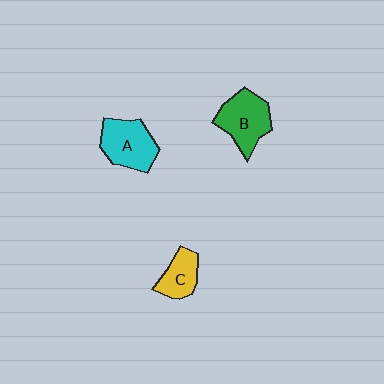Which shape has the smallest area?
Shape C (yellow).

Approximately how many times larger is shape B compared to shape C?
Approximately 1.6 times.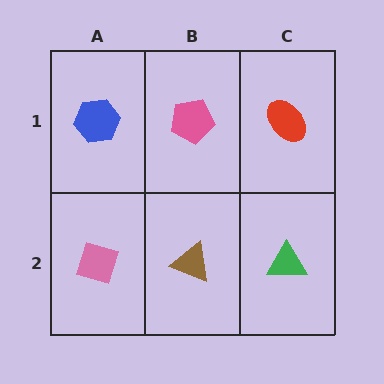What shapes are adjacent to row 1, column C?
A green triangle (row 2, column C), a pink pentagon (row 1, column B).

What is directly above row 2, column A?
A blue hexagon.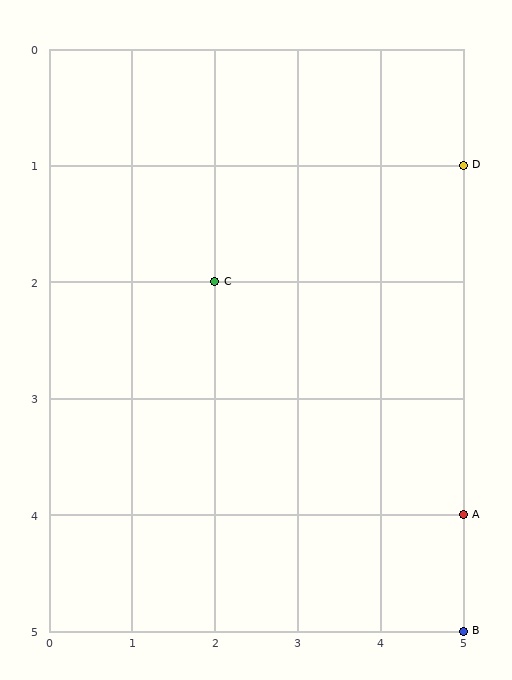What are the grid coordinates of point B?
Point B is at grid coordinates (5, 5).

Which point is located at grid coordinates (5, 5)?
Point B is at (5, 5).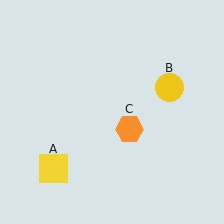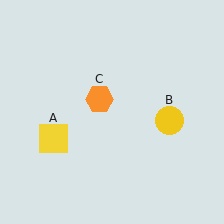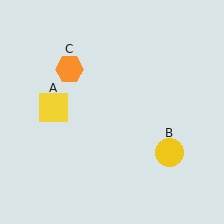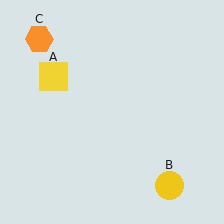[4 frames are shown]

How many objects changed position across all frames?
3 objects changed position: yellow square (object A), yellow circle (object B), orange hexagon (object C).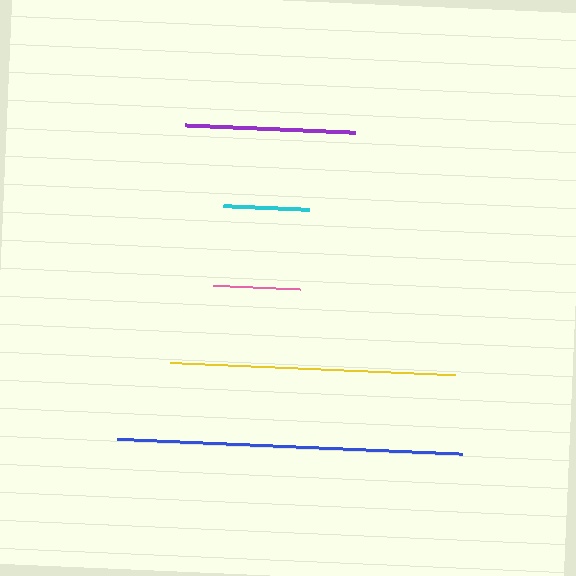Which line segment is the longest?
The blue line is the longest at approximately 346 pixels.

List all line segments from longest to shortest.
From longest to shortest: blue, yellow, purple, pink, cyan.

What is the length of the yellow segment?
The yellow segment is approximately 286 pixels long.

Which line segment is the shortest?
The cyan line is the shortest at approximately 86 pixels.